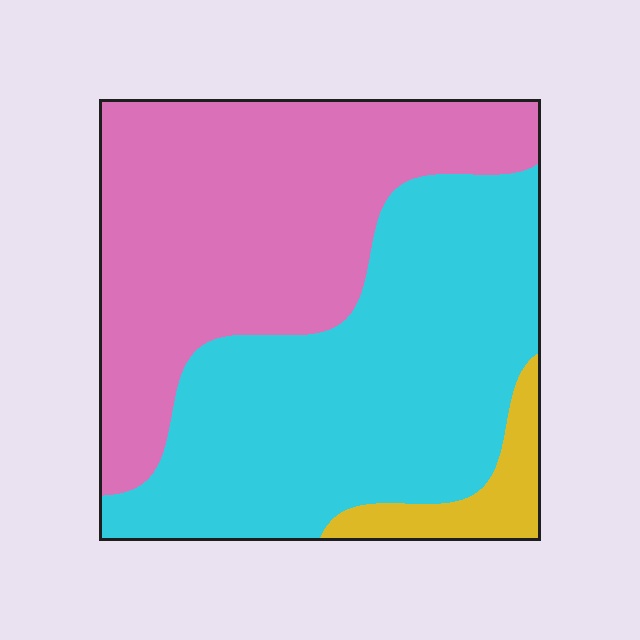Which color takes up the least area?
Yellow, at roughly 5%.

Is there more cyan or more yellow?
Cyan.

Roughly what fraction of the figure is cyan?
Cyan takes up between a third and a half of the figure.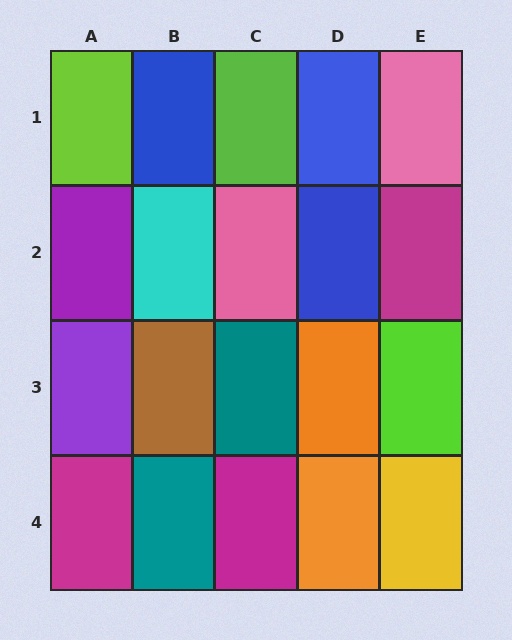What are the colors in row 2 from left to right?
Purple, cyan, pink, blue, magenta.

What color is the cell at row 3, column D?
Orange.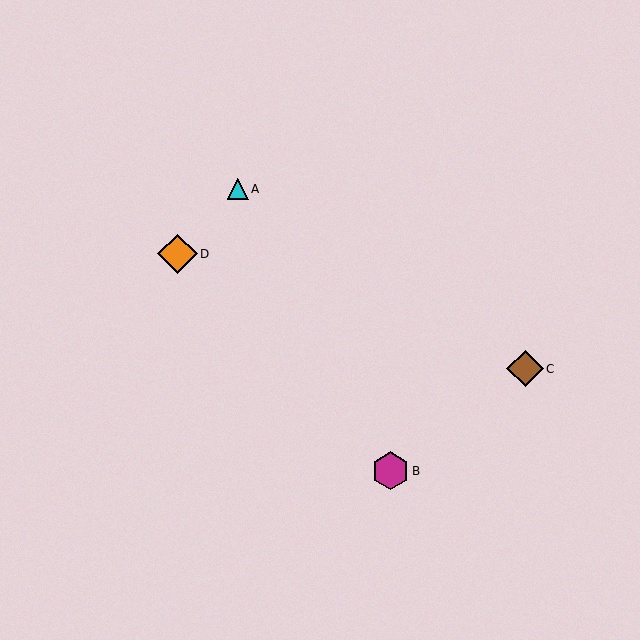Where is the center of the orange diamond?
The center of the orange diamond is at (178, 254).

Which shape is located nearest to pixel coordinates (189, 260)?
The orange diamond (labeled D) at (178, 254) is nearest to that location.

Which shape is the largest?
The orange diamond (labeled D) is the largest.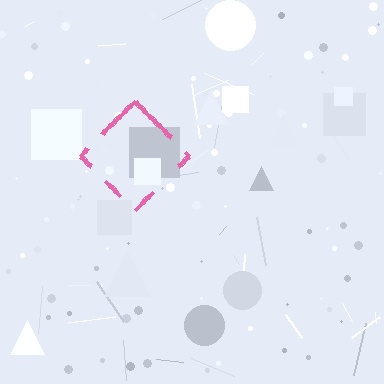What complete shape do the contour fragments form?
The contour fragments form a diamond.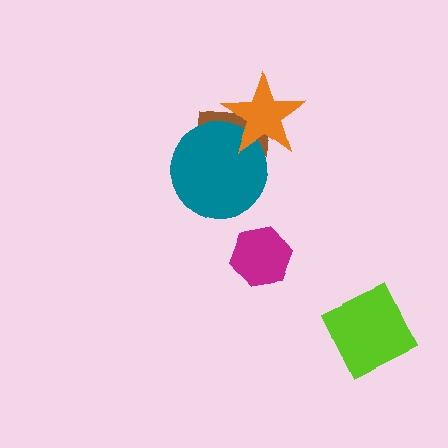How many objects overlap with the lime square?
0 objects overlap with the lime square.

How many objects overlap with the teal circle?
2 objects overlap with the teal circle.